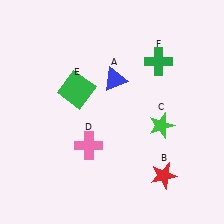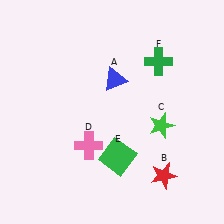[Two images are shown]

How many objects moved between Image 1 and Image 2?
1 object moved between the two images.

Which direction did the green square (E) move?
The green square (E) moved down.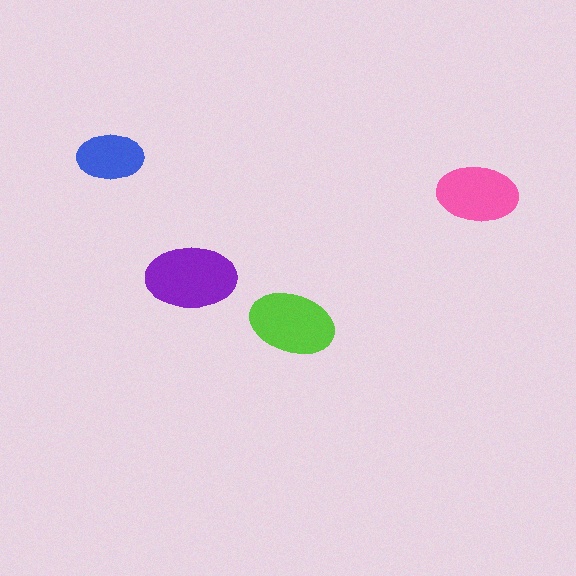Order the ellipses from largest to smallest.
the purple one, the lime one, the pink one, the blue one.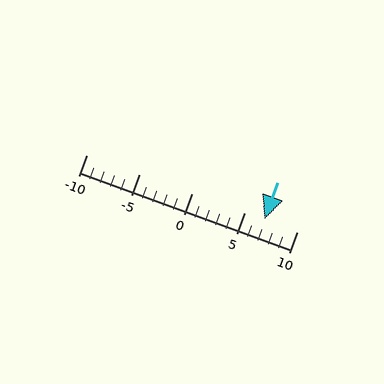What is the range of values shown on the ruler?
The ruler shows values from -10 to 10.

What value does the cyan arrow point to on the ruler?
The cyan arrow points to approximately 7.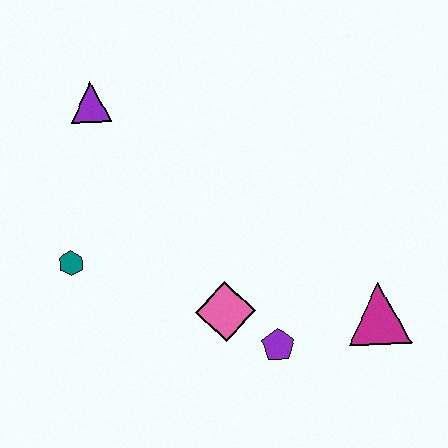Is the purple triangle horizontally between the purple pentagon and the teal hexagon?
Yes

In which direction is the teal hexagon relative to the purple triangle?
The teal hexagon is below the purple triangle.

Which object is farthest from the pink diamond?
The purple triangle is farthest from the pink diamond.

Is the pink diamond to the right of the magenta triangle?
No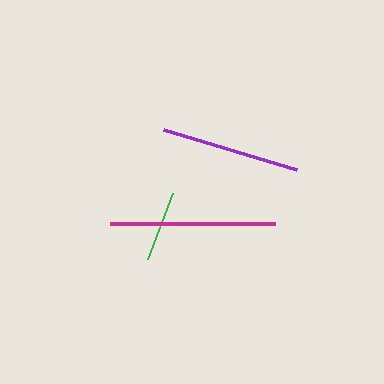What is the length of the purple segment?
The purple segment is approximately 138 pixels long.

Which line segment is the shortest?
The green line is the shortest at approximately 71 pixels.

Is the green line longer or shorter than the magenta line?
The magenta line is longer than the green line.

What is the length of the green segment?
The green segment is approximately 71 pixels long.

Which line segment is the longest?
The magenta line is the longest at approximately 165 pixels.